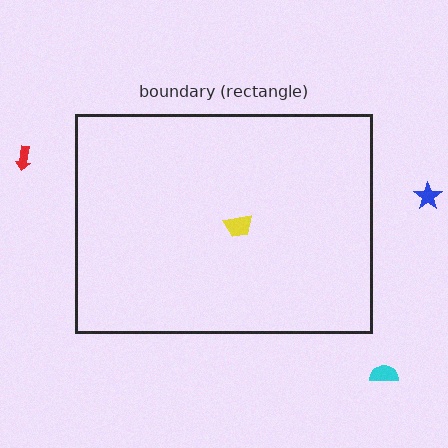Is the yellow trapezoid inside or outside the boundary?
Inside.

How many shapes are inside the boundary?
1 inside, 3 outside.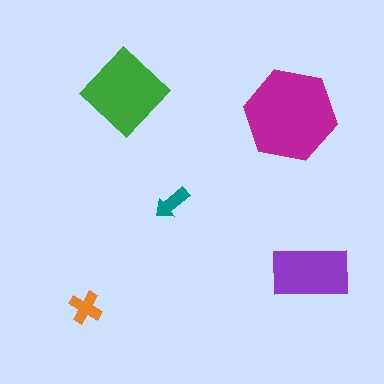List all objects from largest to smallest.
The magenta hexagon, the green diamond, the purple rectangle, the orange cross, the teal arrow.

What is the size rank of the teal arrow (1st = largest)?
5th.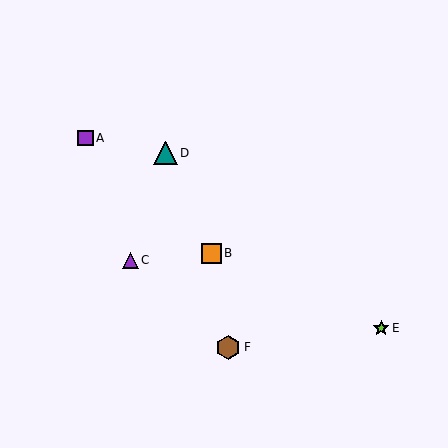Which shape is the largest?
The brown hexagon (labeled F) is the largest.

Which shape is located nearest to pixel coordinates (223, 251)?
The orange square (labeled B) at (211, 253) is nearest to that location.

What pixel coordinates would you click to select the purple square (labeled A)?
Click at (85, 138) to select the purple square A.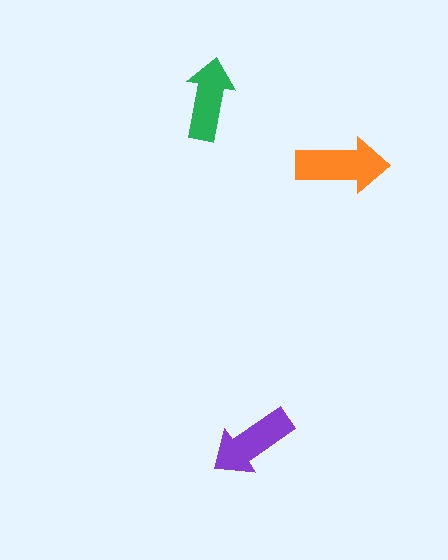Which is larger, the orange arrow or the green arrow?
The orange one.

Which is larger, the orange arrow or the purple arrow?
The orange one.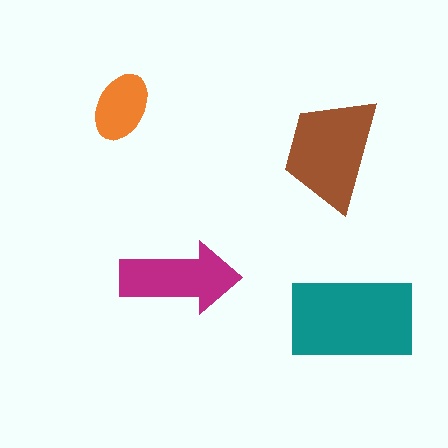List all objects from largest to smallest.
The teal rectangle, the brown trapezoid, the magenta arrow, the orange ellipse.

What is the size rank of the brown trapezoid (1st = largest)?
2nd.